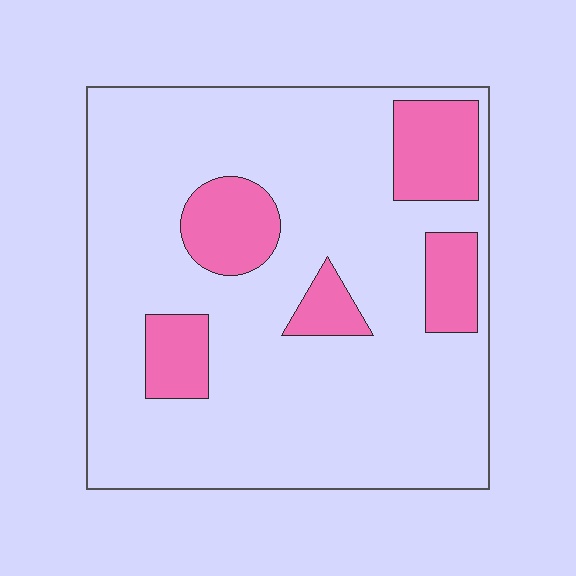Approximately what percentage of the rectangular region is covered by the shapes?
Approximately 20%.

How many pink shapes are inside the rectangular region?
5.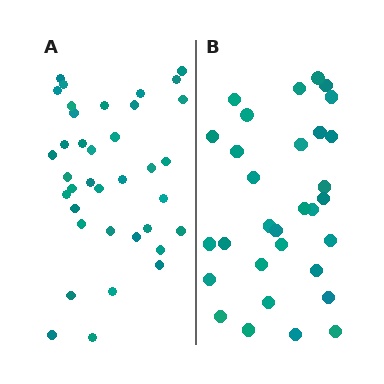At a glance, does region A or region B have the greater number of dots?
Region A (the left region) has more dots.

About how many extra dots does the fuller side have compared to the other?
Region A has about 6 more dots than region B.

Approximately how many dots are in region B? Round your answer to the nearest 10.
About 30 dots. (The exact count is 31, which rounds to 30.)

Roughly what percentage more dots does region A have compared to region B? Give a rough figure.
About 20% more.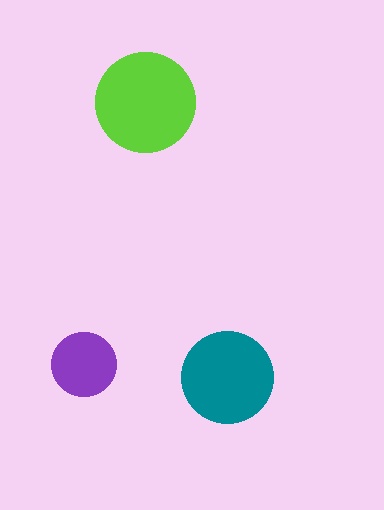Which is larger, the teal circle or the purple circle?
The teal one.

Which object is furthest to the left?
The purple circle is leftmost.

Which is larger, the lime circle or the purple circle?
The lime one.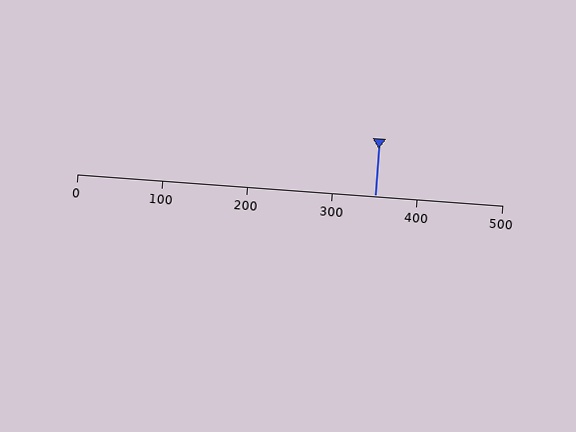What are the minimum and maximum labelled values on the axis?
The axis runs from 0 to 500.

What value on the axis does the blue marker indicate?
The marker indicates approximately 350.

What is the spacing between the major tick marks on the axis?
The major ticks are spaced 100 apart.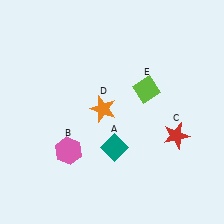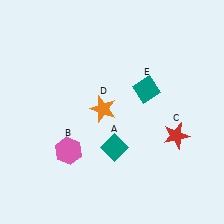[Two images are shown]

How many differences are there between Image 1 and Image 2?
There is 1 difference between the two images.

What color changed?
The diamond (E) changed from lime in Image 1 to teal in Image 2.